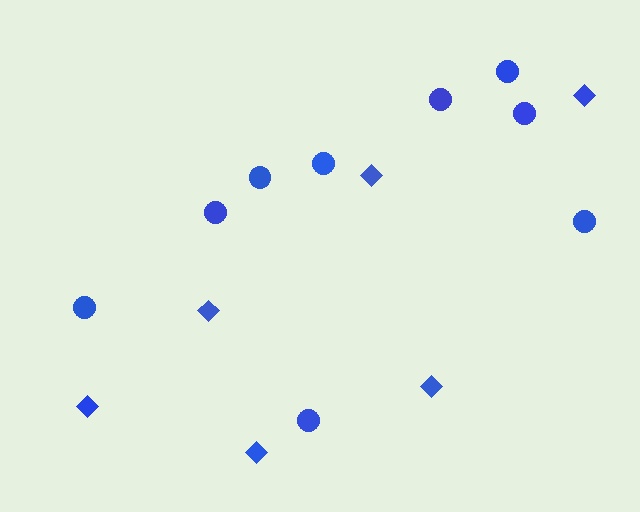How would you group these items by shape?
There are 2 groups: one group of circles (9) and one group of diamonds (6).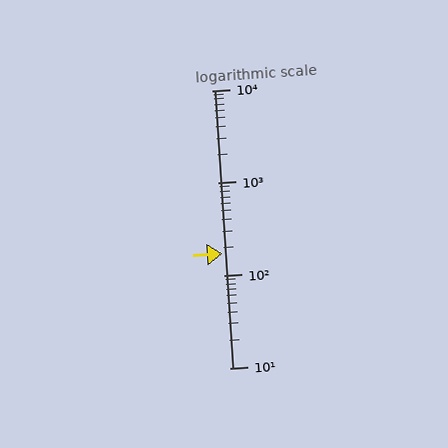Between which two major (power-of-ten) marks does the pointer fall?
The pointer is between 100 and 1000.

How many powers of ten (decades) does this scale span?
The scale spans 3 decades, from 10 to 10000.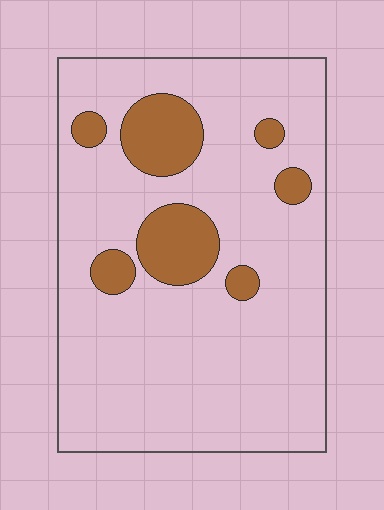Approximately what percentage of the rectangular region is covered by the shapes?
Approximately 15%.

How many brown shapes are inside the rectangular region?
7.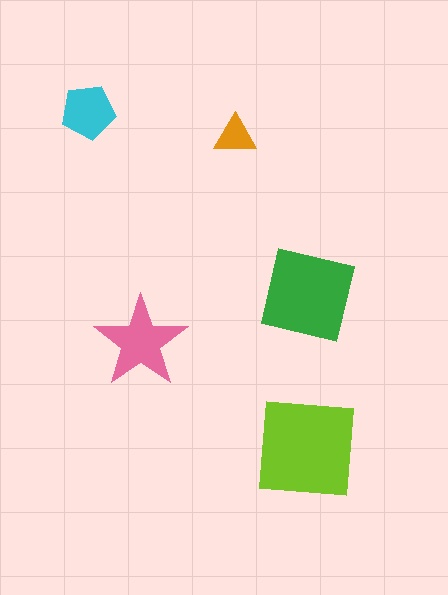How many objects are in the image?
There are 5 objects in the image.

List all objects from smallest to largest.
The orange triangle, the cyan pentagon, the pink star, the green square, the lime square.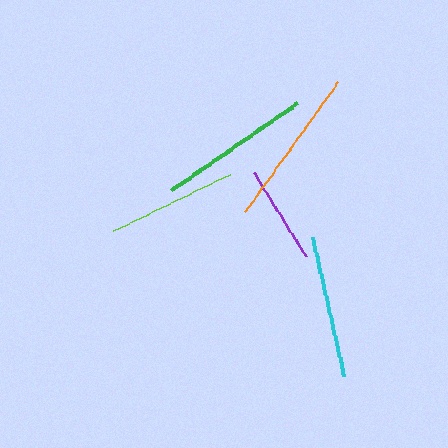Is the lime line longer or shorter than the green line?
The green line is longer than the lime line.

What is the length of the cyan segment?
The cyan segment is approximately 143 pixels long.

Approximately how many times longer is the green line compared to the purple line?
The green line is approximately 1.6 times the length of the purple line.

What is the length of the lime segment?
The lime segment is approximately 130 pixels long.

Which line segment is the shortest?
The purple line is the shortest at approximately 98 pixels.